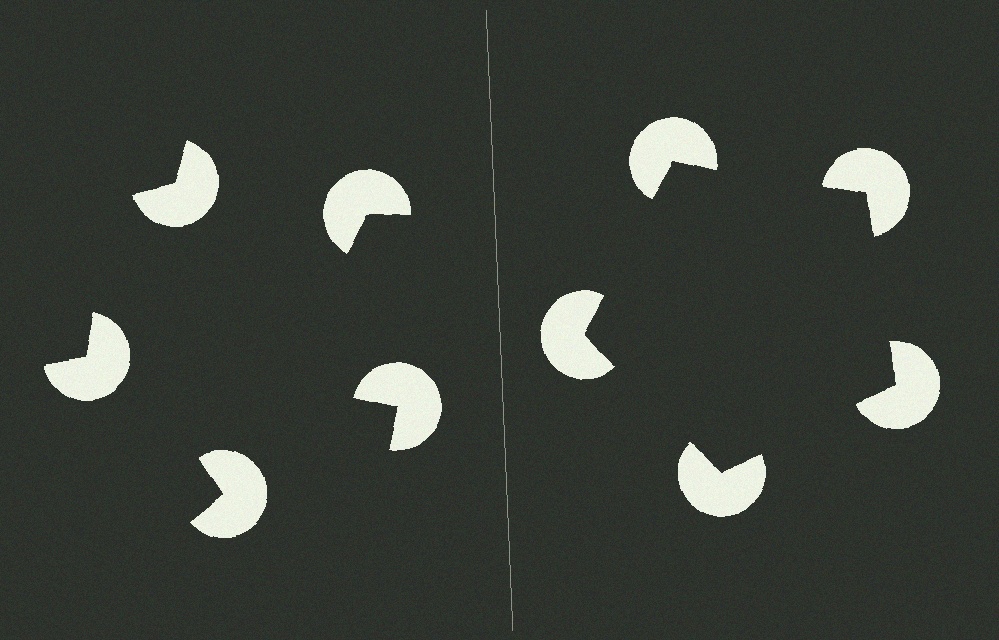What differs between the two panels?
The pac-man discs are positioned identically on both sides; only the wedge orientations differ. On the right they align to a pentagon; on the left they are misaligned.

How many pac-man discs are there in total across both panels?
10 — 5 on each side.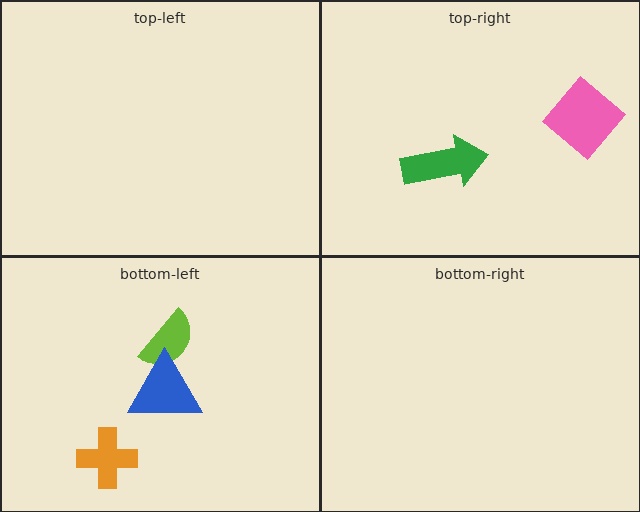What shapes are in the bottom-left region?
The lime semicircle, the orange cross, the blue triangle.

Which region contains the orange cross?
The bottom-left region.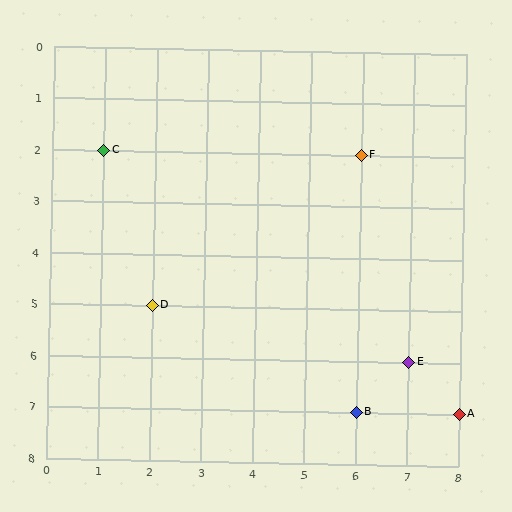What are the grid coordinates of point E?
Point E is at grid coordinates (7, 6).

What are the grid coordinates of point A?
Point A is at grid coordinates (8, 7).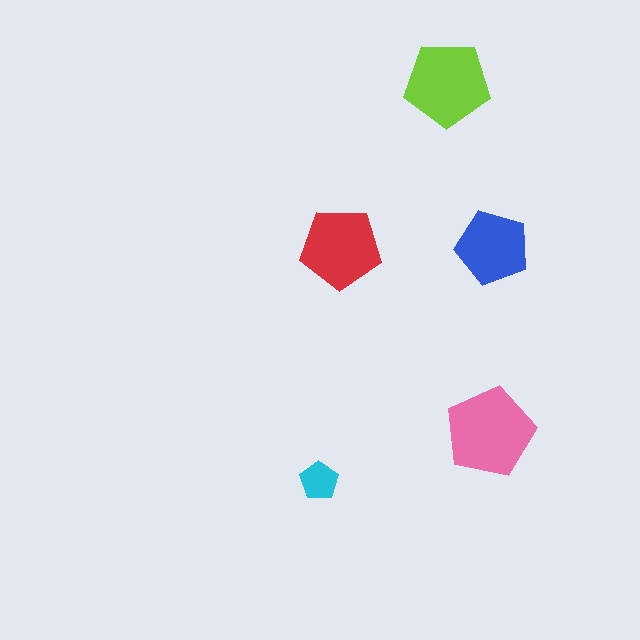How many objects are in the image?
There are 5 objects in the image.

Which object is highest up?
The lime pentagon is topmost.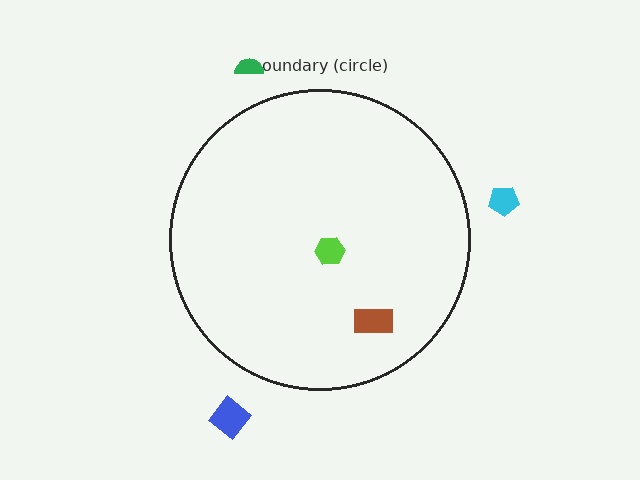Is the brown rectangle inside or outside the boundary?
Inside.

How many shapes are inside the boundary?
2 inside, 3 outside.